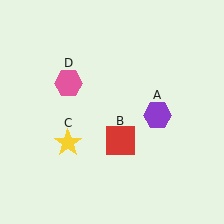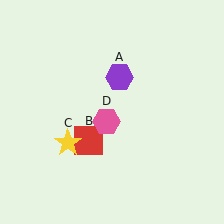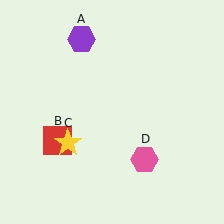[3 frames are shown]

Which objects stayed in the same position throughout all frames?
Yellow star (object C) remained stationary.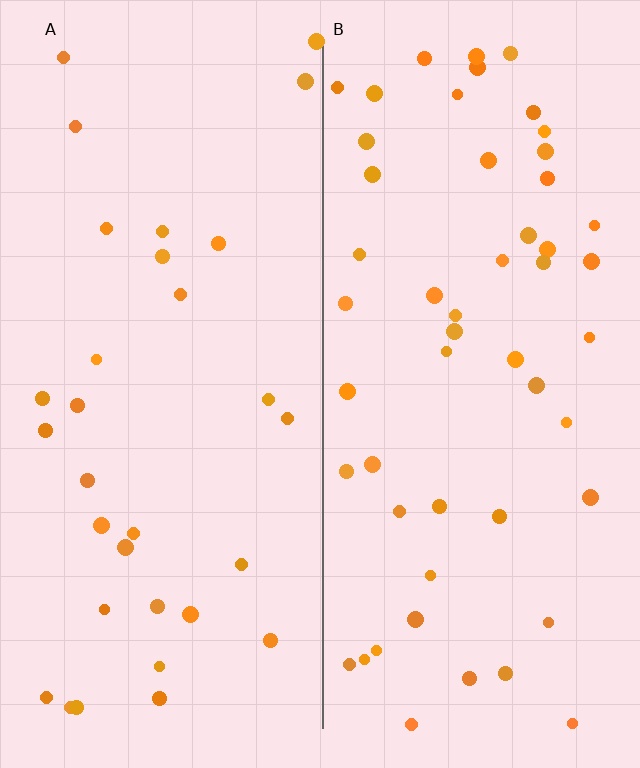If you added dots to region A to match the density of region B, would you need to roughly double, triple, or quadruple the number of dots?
Approximately double.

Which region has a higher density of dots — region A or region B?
B (the right).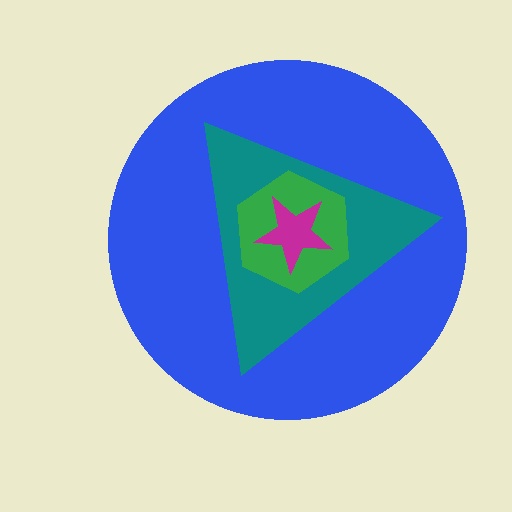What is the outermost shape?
The blue circle.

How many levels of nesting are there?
4.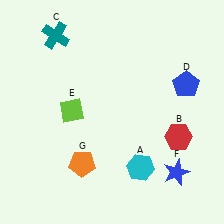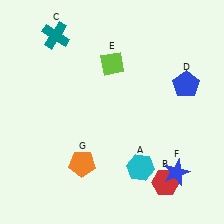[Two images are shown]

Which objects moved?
The objects that moved are: the red hexagon (B), the lime diamond (E).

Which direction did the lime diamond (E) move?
The lime diamond (E) moved up.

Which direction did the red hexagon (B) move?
The red hexagon (B) moved down.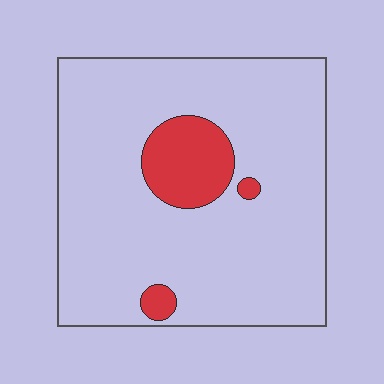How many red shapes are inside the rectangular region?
3.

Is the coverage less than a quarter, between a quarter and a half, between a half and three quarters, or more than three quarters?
Less than a quarter.